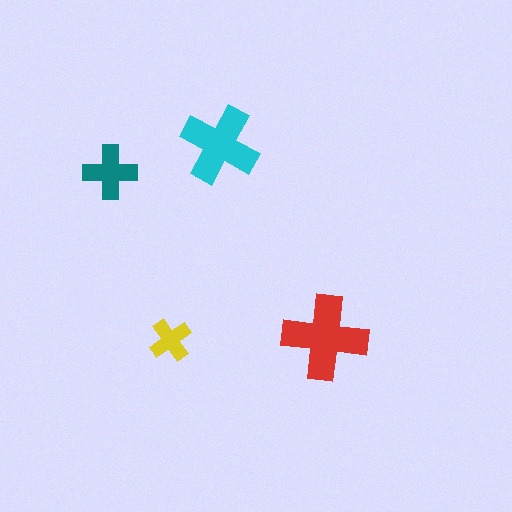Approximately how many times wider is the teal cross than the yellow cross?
About 1.5 times wider.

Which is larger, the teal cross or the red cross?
The red one.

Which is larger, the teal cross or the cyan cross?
The cyan one.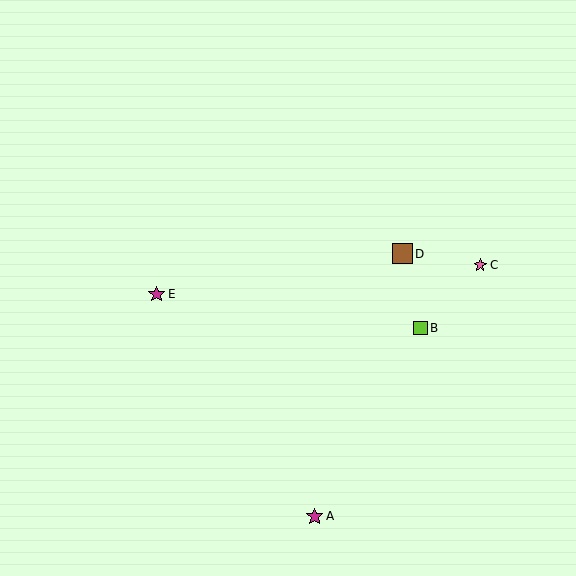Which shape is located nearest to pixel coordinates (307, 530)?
The magenta star (labeled A) at (315, 516) is nearest to that location.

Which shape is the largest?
The brown square (labeled D) is the largest.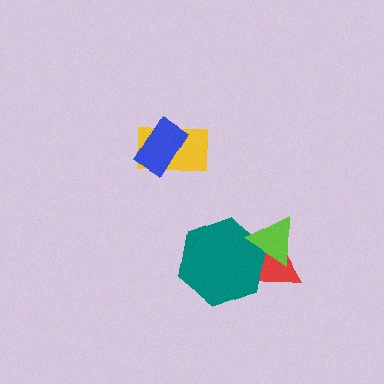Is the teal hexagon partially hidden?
Yes, it is partially covered by another shape.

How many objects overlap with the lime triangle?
2 objects overlap with the lime triangle.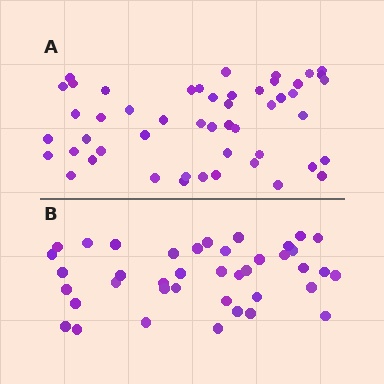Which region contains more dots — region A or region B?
Region A (the top region) has more dots.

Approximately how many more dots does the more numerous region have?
Region A has roughly 10 or so more dots than region B.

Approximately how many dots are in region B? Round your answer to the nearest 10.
About 40 dots.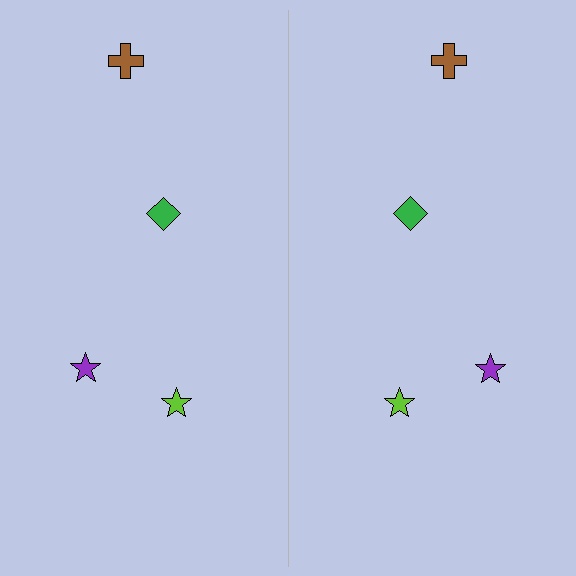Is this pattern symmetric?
Yes, this pattern has bilateral (reflection) symmetry.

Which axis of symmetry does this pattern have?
The pattern has a vertical axis of symmetry running through the center of the image.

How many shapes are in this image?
There are 8 shapes in this image.